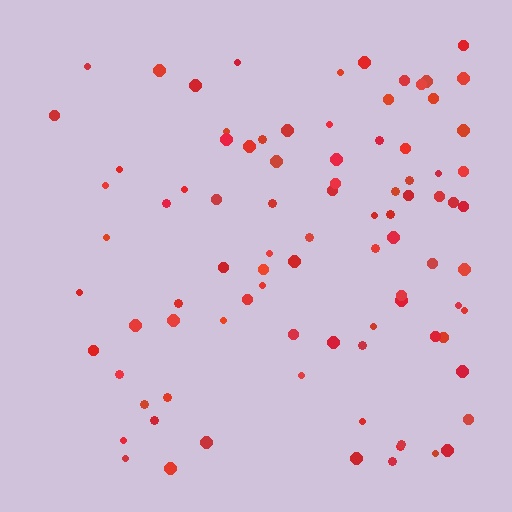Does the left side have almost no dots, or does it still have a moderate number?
Still a moderate number, just noticeably fewer than the right.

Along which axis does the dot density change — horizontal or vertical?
Horizontal.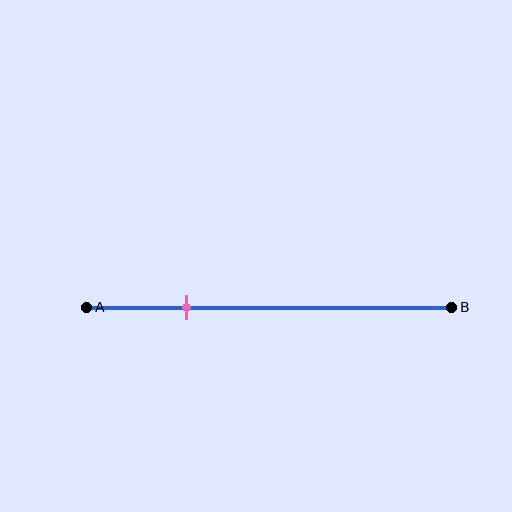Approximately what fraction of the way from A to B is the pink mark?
The pink mark is approximately 25% of the way from A to B.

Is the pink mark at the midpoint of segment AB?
No, the mark is at about 25% from A, not at the 50% midpoint.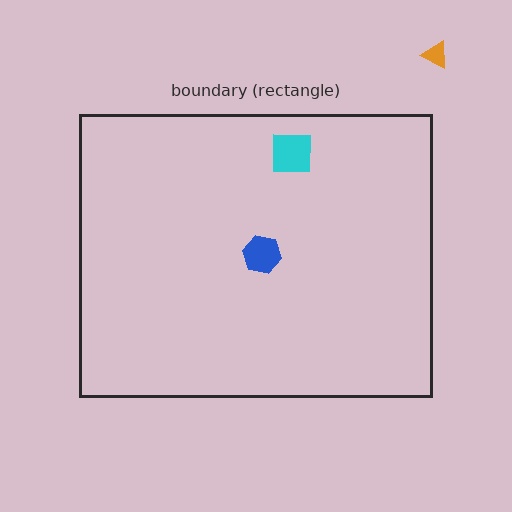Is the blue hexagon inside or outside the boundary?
Inside.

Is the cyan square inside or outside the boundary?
Inside.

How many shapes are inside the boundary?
2 inside, 1 outside.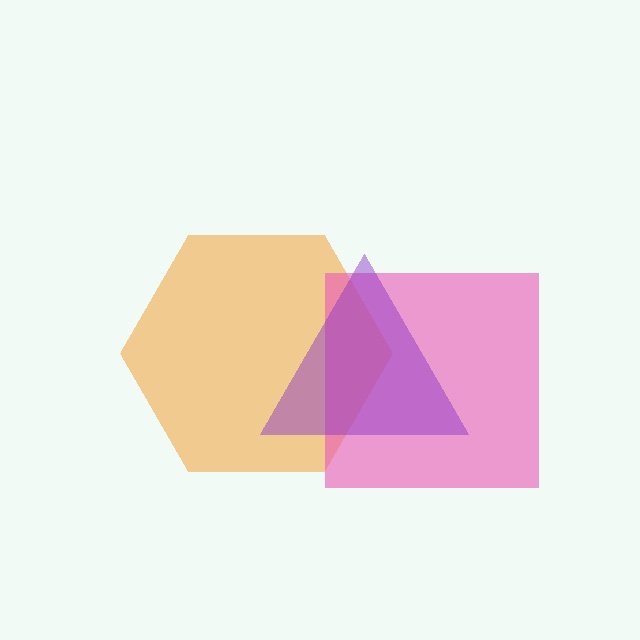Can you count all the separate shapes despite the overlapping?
Yes, there are 3 separate shapes.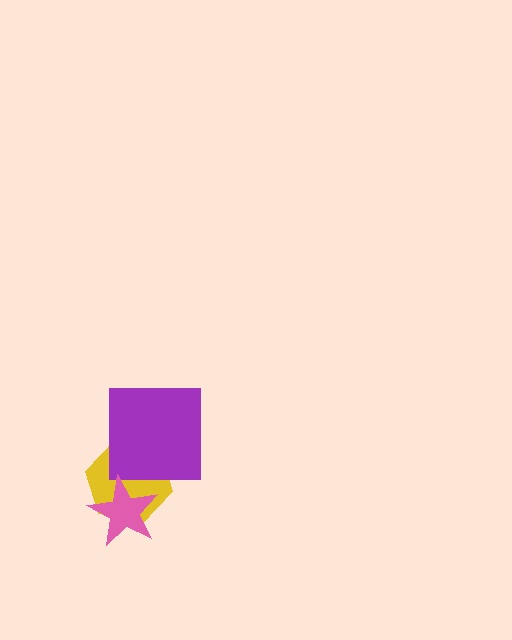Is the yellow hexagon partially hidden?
Yes, it is partially covered by another shape.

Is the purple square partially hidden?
No, no other shape covers it.